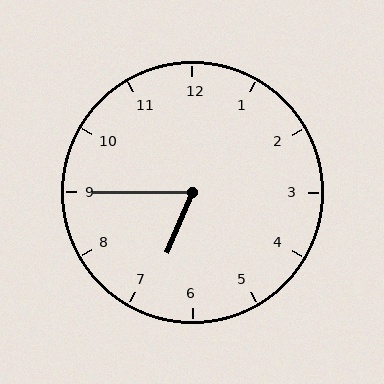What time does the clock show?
6:45.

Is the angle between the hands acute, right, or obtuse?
It is acute.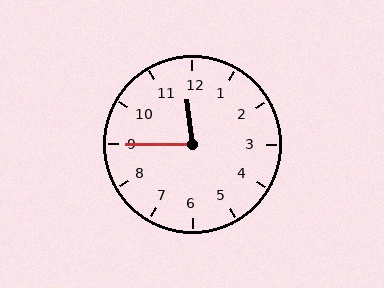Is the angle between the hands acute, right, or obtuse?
It is acute.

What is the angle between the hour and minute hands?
Approximately 82 degrees.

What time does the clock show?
11:45.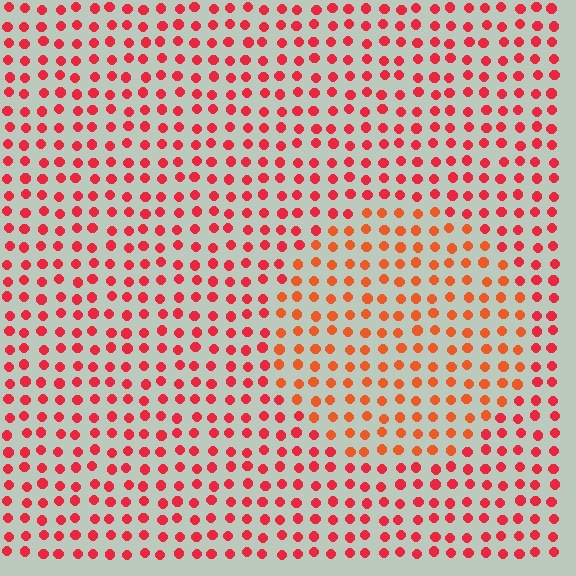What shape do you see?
I see a circle.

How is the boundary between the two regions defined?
The boundary is defined purely by a slight shift in hue (about 24 degrees). Spacing, size, and orientation are identical on both sides.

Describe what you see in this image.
The image is filled with small red elements in a uniform arrangement. A circle-shaped region is visible where the elements are tinted to a slightly different hue, forming a subtle color boundary.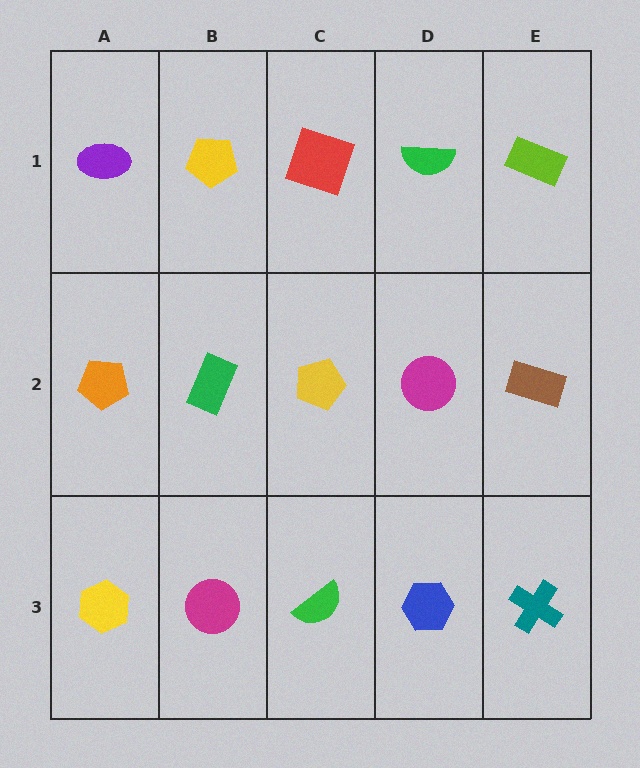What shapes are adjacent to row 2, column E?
A lime rectangle (row 1, column E), a teal cross (row 3, column E), a magenta circle (row 2, column D).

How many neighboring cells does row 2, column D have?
4.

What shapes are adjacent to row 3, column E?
A brown rectangle (row 2, column E), a blue hexagon (row 3, column D).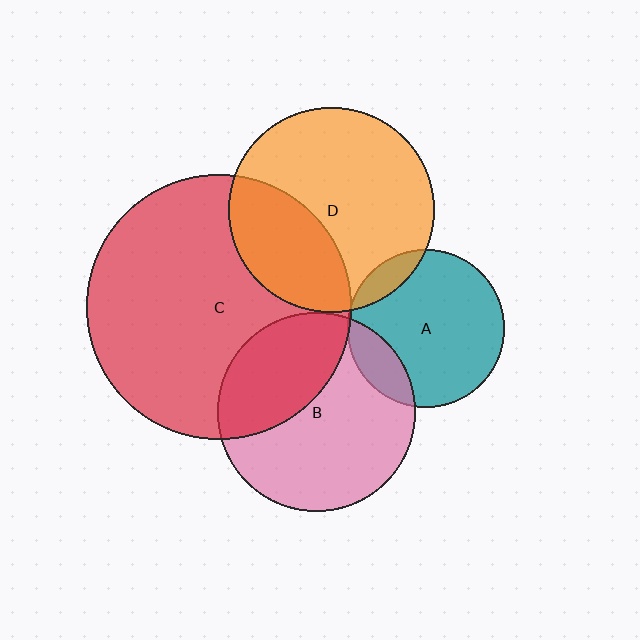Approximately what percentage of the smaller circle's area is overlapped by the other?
Approximately 15%.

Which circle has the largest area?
Circle C (red).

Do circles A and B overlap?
Yes.